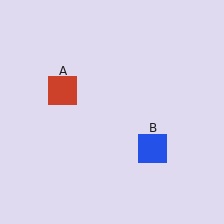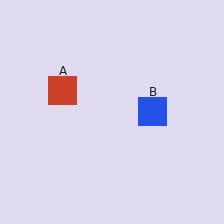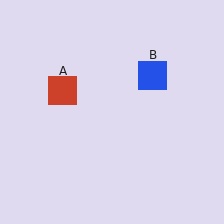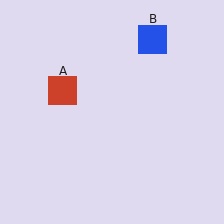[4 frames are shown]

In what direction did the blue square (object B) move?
The blue square (object B) moved up.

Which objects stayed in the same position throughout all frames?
Red square (object A) remained stationary.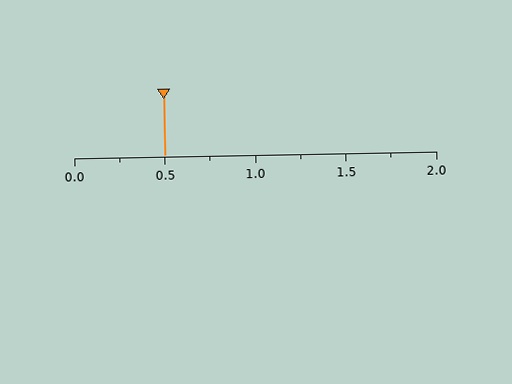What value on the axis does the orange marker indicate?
The marker indicates approximately 0.5.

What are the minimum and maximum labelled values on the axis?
The axis runs from 0.0 to 2.0.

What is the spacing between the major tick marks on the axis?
The major ticks are spaced 0.5 apart.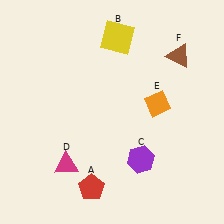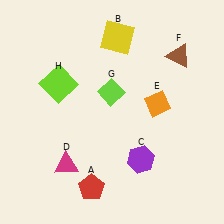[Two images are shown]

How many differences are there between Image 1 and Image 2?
There are 2 differences between the two images.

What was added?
A lime diamond (G), a lime square (H) were added in Image 2.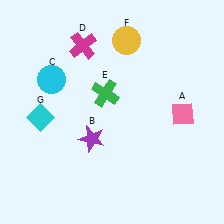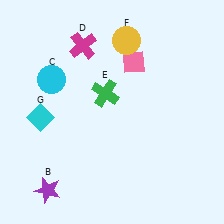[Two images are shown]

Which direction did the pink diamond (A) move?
The pink diamond (A) moved up.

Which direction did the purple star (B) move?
The purple star (B) moved down.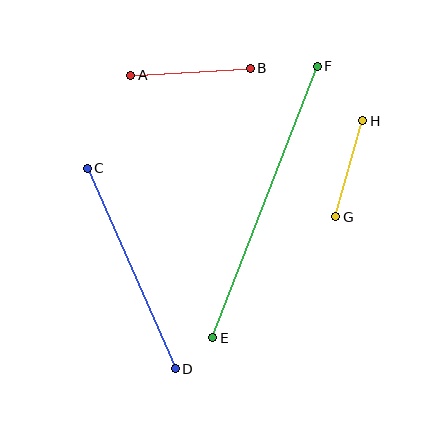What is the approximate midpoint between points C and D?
The midpoint is at approximately (131, 269) pixels.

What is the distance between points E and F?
The distance is approximately 291 pixels.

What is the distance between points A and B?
The distance is approximately 120 pixels.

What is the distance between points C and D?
The distance is approximately 219 pixels.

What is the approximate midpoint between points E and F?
The midpoint is at approximately (265, 202) pixels.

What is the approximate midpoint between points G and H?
The midpoint is at approximately (349, 169) pixels.